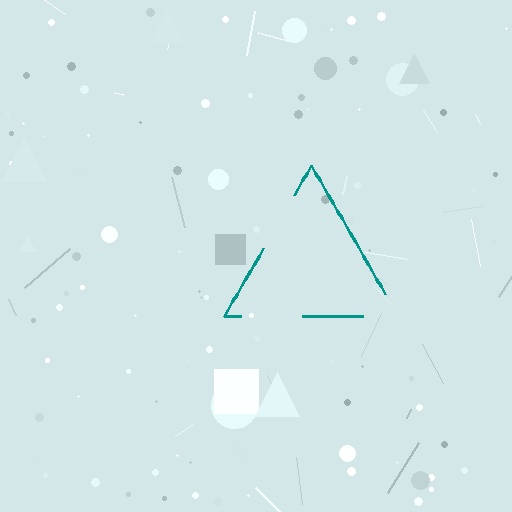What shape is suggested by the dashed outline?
The dashed outline suggests a triangle.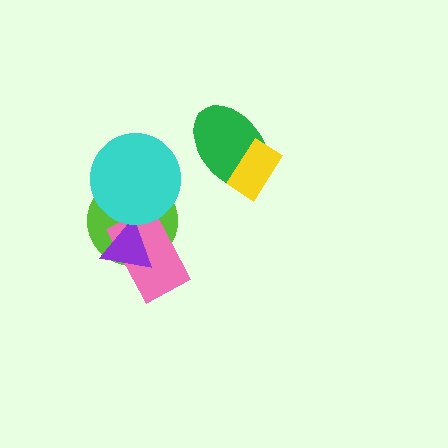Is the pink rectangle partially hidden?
Yes, it is partially covered by another shape.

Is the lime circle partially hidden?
Yes, it is partially covered by another shape.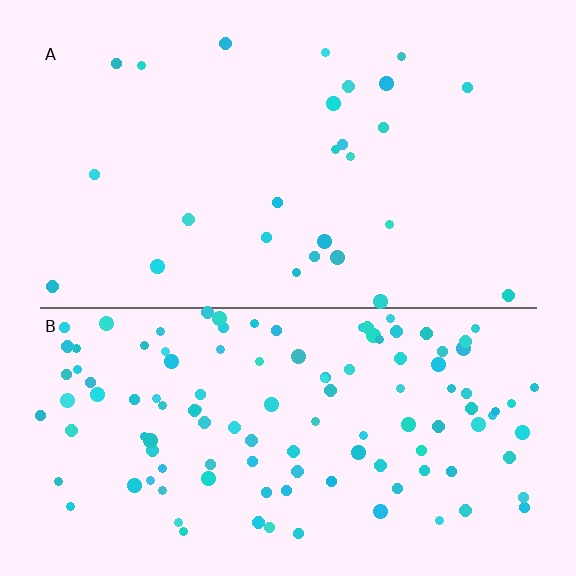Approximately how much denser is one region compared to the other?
Approximately 4.4× — region B over region A.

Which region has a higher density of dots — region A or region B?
B (the bottom).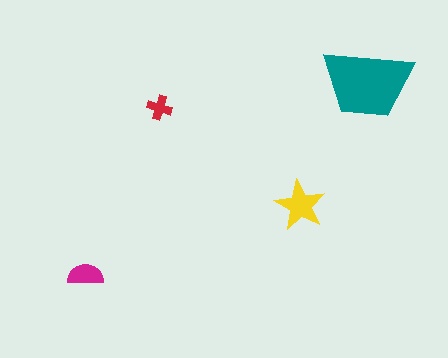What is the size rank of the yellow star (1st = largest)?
2nd.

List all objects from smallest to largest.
The red cross, the magenta semicircle, the yellow star, the teal trapezoid.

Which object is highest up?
The teal trapezoid is topmost.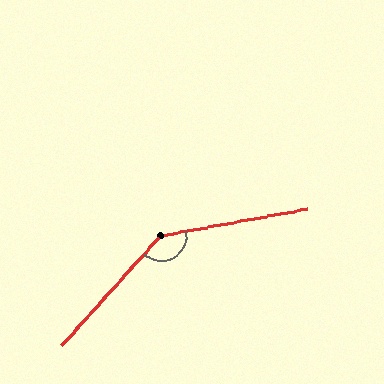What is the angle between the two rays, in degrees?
Approximately 143 degrees.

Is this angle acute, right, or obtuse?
It is obtuse.